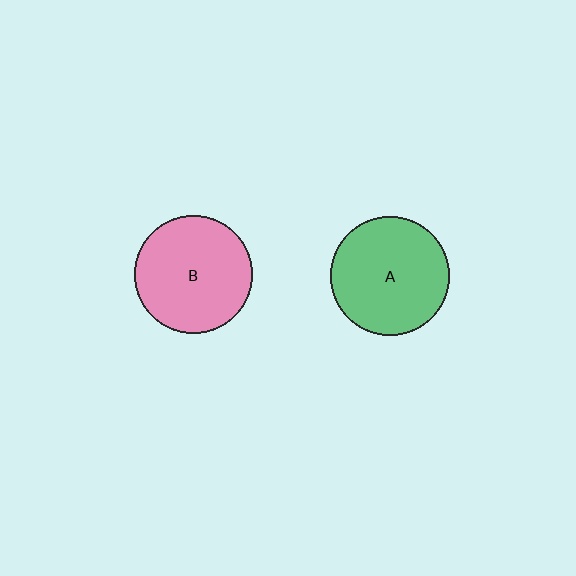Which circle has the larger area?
Circle A (green).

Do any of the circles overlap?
No, none of the circles overlap.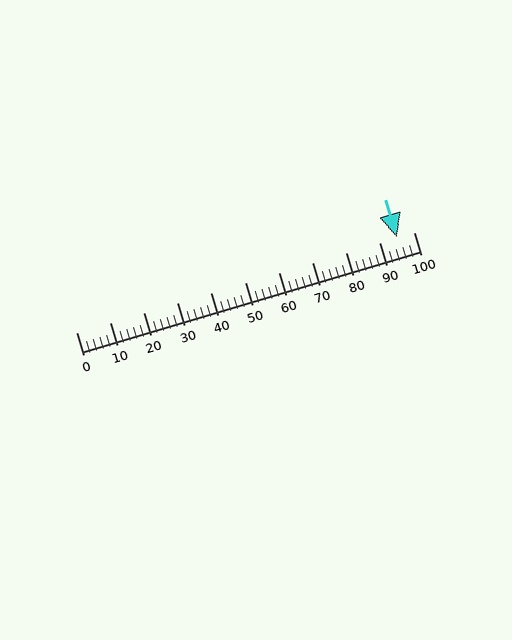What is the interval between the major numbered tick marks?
The major tick marks are spaced 10 units apart.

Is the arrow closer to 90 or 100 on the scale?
The arrow is closer to 100.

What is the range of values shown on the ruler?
The ruler shows values from 0 to 100.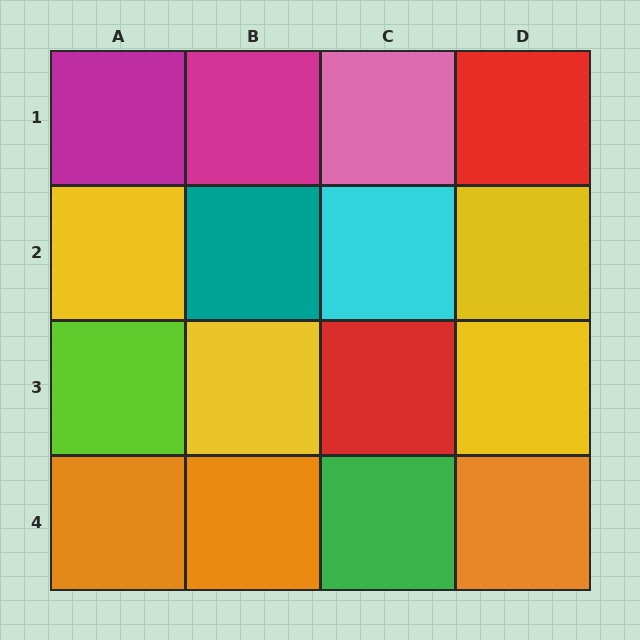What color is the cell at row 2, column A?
Yellow.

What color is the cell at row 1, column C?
Pink.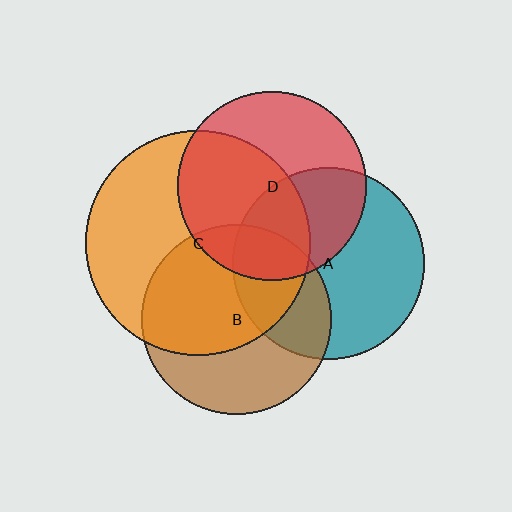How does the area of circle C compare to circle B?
Approximately 1.4 times.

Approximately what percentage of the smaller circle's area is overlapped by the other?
Approximately 55%.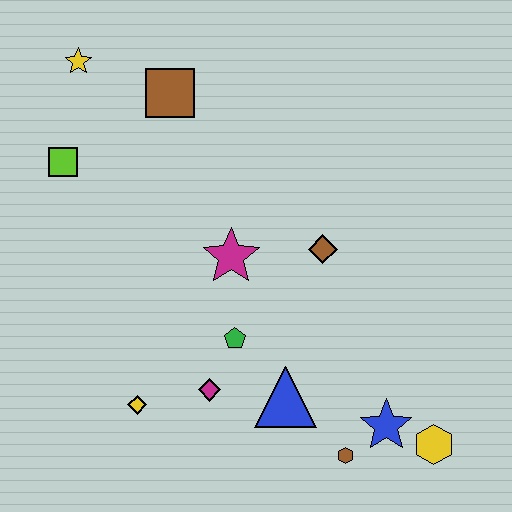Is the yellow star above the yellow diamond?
Yes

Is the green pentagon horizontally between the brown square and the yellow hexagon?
Yes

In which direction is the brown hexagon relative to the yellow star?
The brown hexagon is below the yellow star.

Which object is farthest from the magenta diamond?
The yellow star is farthest from the magenta diamond.